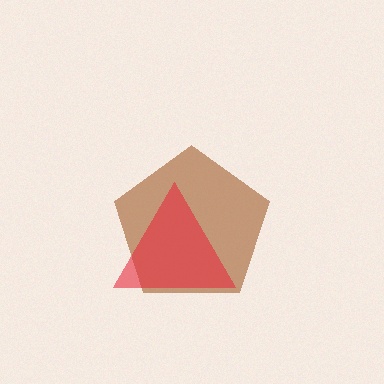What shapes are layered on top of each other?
The layered shapes are: a brown pentagon, a red triangle.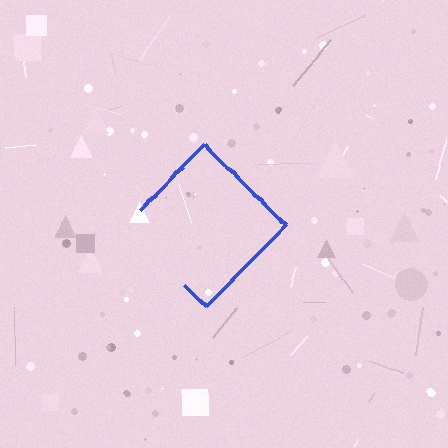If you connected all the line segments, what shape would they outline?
They would outline a diamond.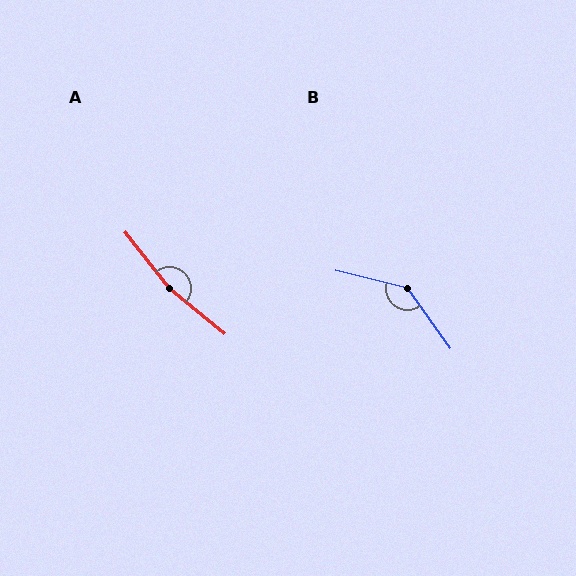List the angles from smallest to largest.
B (140°), A (167°).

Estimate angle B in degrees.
Approximately 140 degrees.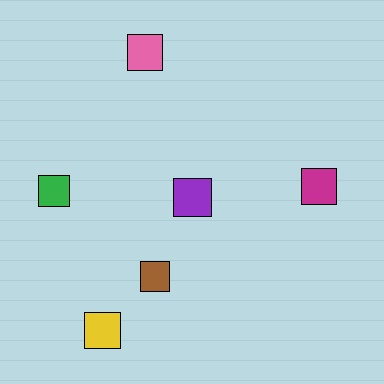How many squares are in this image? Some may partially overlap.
There are 6 squares.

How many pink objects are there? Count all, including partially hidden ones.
There is 1 pink object.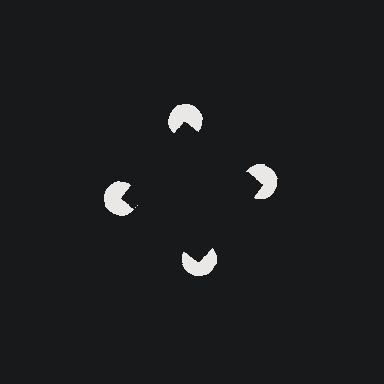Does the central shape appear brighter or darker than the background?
It typically appears slightly darker than the background, even though no actual brightness change is drawn.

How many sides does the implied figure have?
4 sides.